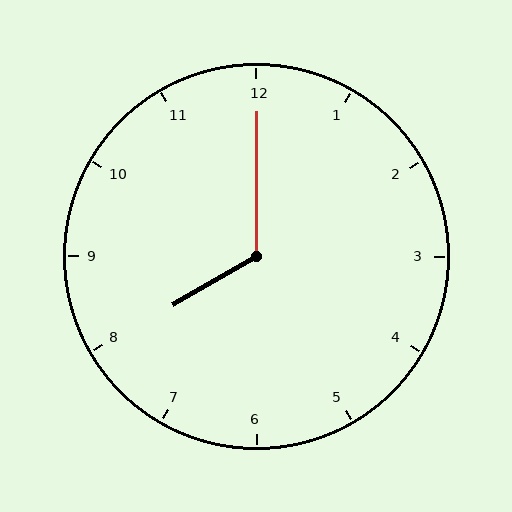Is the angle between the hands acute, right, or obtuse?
It is obtuse.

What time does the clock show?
8:00.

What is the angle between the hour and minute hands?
Approximately 120 degrees.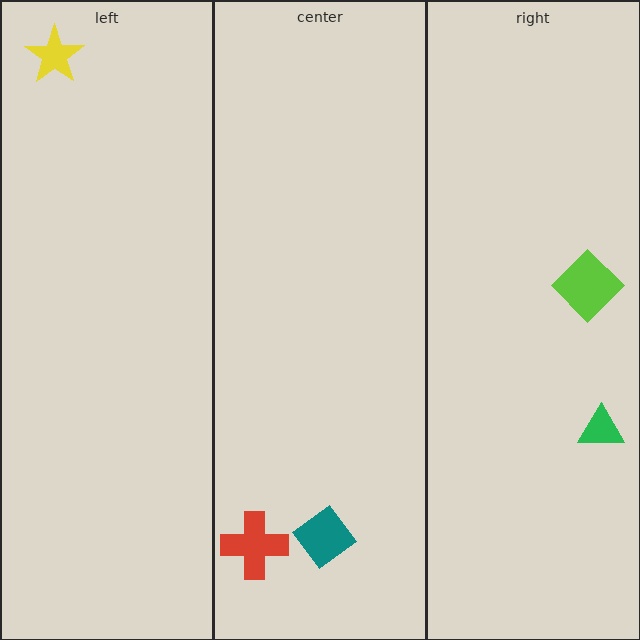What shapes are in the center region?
The teal diamond, the red cross.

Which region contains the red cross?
The center region.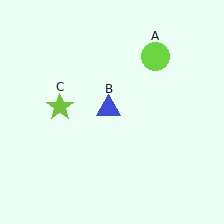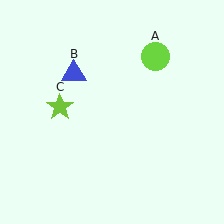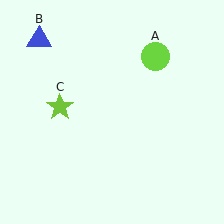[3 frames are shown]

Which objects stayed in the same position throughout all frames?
Lime circle (object A) and lime star (object C) remained stationary.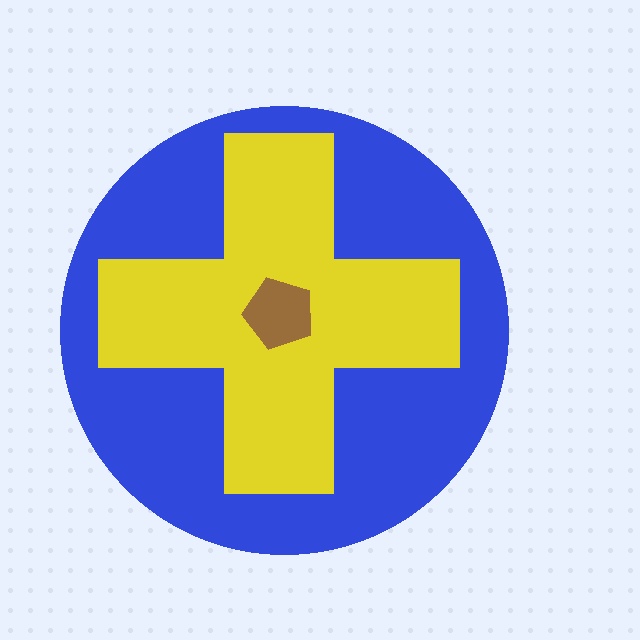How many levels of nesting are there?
3.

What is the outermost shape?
The blue circle.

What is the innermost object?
The brown pentagon.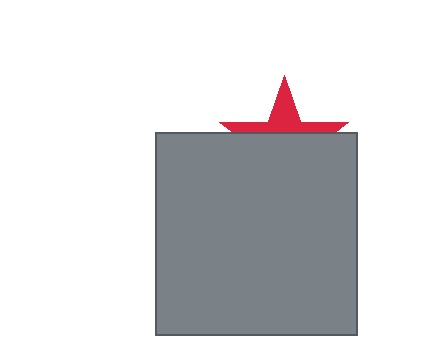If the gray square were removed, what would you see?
You would see the complete red star.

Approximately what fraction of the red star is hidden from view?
Roughly 65% of the red star is hidden behind the gray square.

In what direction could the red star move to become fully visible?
The red star could move up. That would shift it out from behind the gray square entirely.